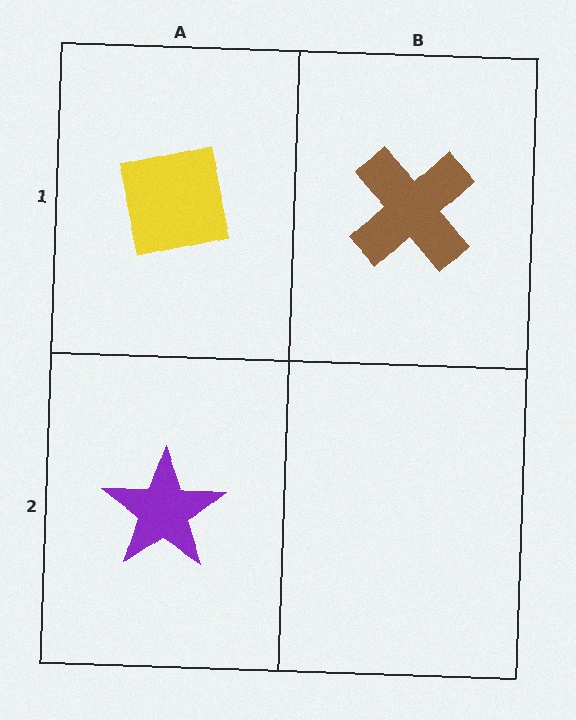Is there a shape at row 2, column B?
No, that cell is empty.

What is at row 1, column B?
A brown cross.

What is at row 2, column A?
A purple star.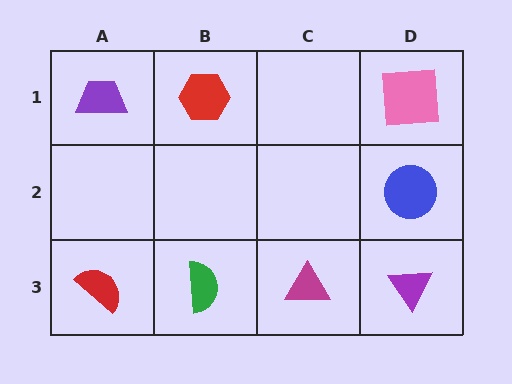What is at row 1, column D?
A pink square.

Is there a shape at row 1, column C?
No, that cell is empty.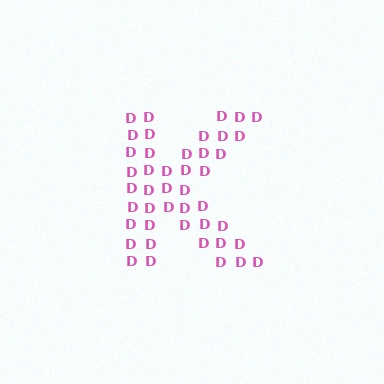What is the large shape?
The large shape is the letter K.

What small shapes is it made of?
It is made of small letter D's.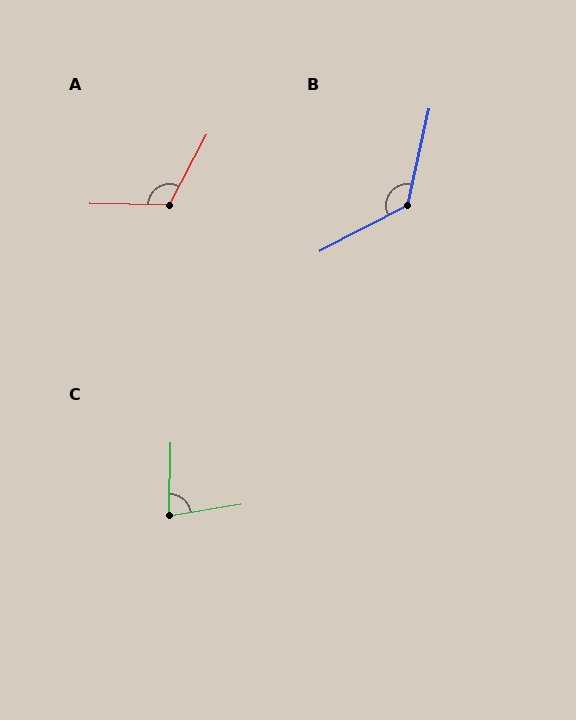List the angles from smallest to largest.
C (79°), A (118°), B (130°).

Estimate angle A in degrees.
Approximately 118 degrees.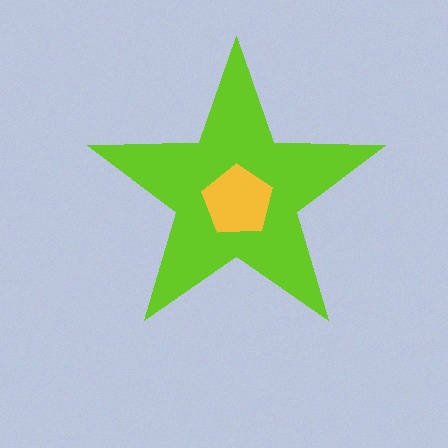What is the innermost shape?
The yellow pentagon.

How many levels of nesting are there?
2.